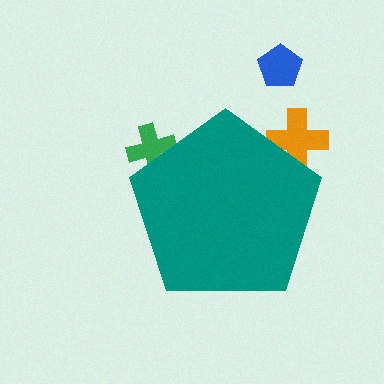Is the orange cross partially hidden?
Yes, the orange cross is partially hidden behind the teal pentagon.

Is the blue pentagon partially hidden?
No, the blue pentagon is fully visible.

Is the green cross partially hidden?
Yes, the green cross is partially hidden behind the teal pentagon.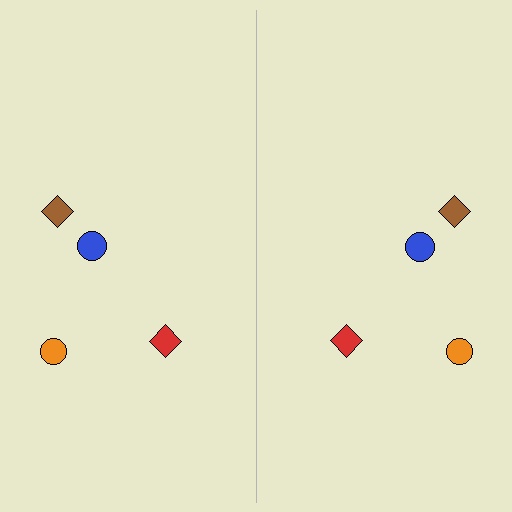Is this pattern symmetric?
Yes, this pattern has bilateral (reflection) symmetry.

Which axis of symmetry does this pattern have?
The pattern has a vertical axis of symmetry running through the center of the image.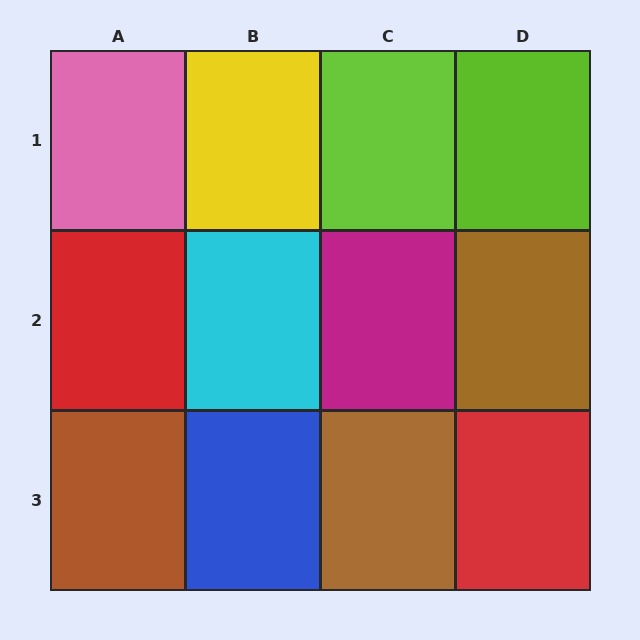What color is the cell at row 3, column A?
Brown.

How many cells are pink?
1 cell is pink.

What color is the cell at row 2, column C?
Magenta.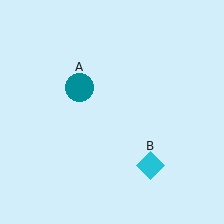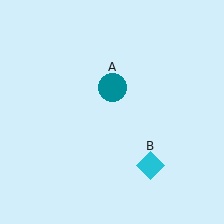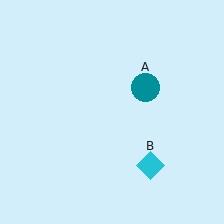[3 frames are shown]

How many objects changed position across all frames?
1 object changed position: teal circle (object A).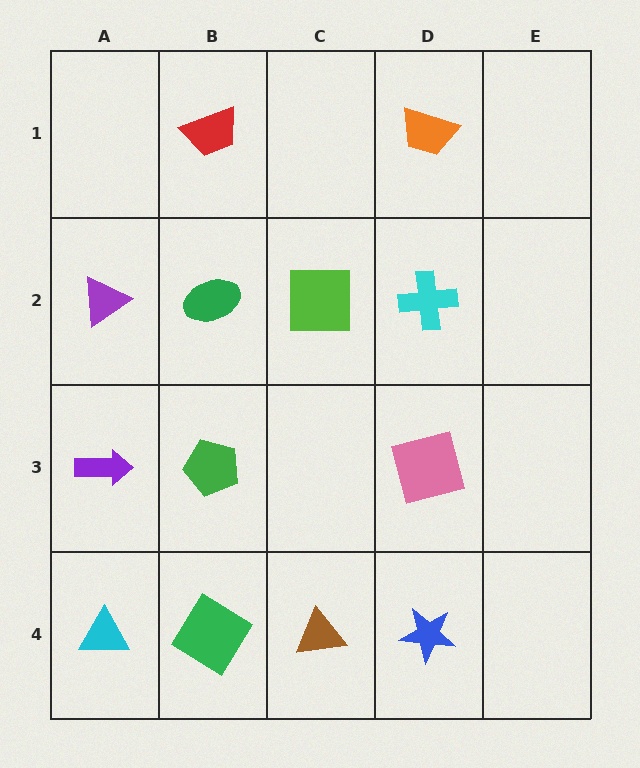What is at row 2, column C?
A lime square.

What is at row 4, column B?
A green diamond.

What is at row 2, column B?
A green ellipse.